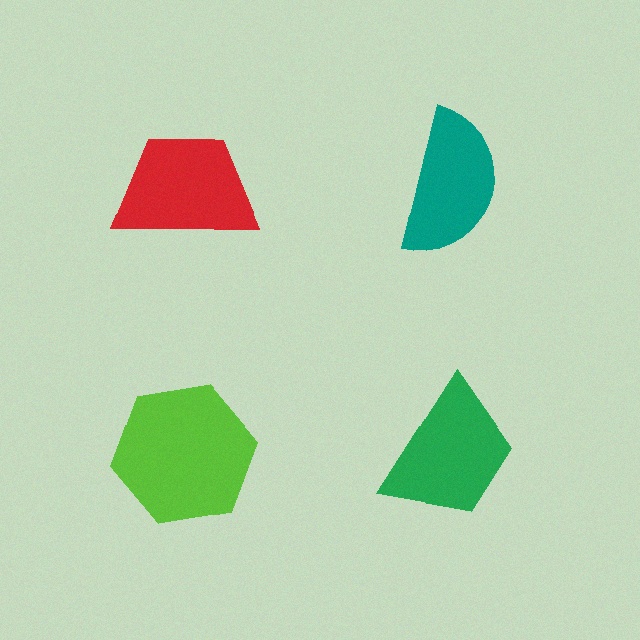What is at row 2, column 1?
A lime hexagon.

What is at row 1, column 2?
A teal semicircle.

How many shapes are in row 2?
2 shapes.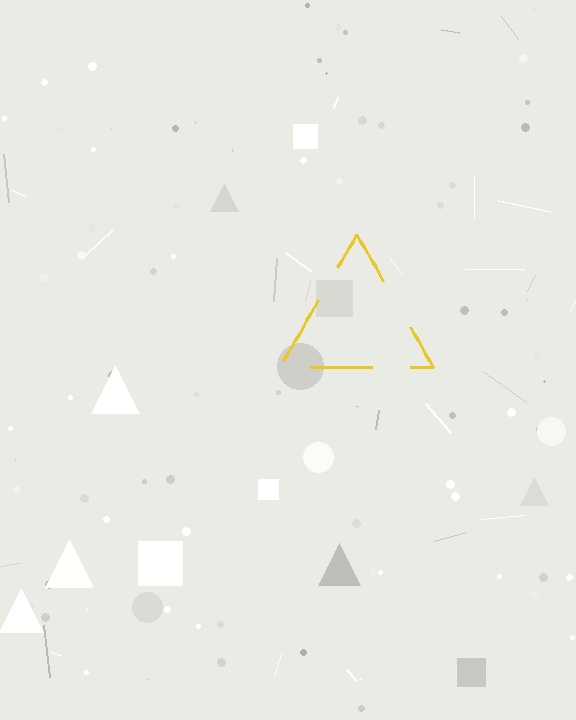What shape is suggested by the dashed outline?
The dashed outline suggests a triangle.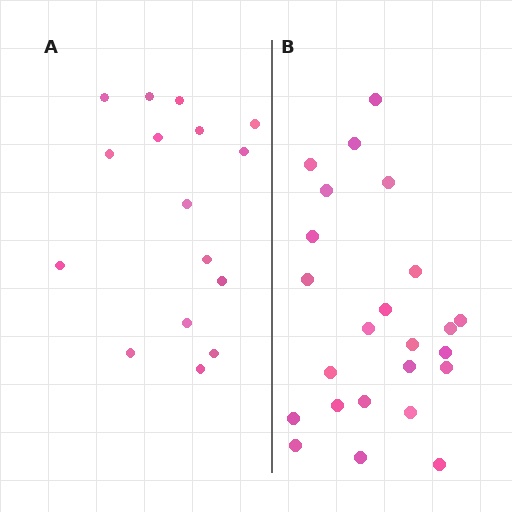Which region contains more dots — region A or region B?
Region B (the right region) has more dots.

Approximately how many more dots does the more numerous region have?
Region B has roughly 8 or so more dots than region A.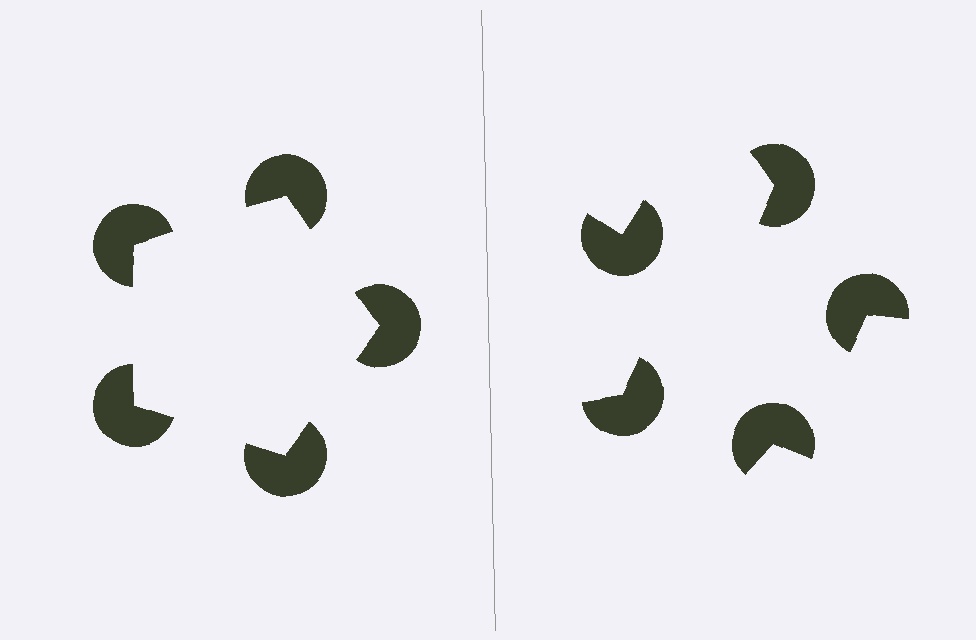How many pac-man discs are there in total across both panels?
10 — 5 on each side.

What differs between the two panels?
The pac-man discs are positioned identically on both sides; only the wedge orientations differ. On the left they align to a pentagon; on the right they are misaligned.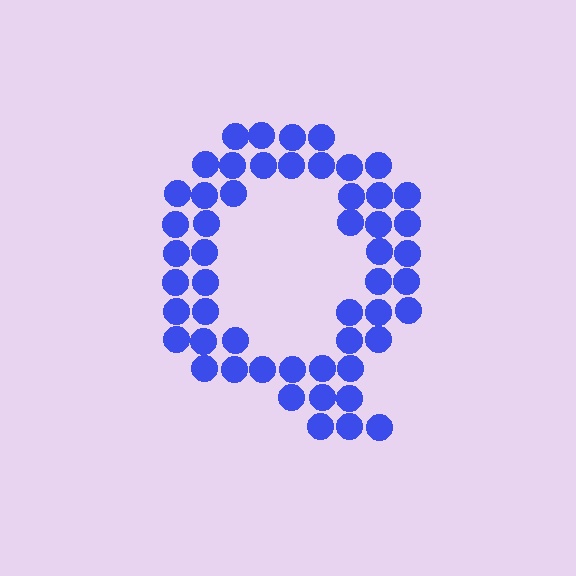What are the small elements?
The small elements are circles.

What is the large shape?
The large shape is the letter Q.